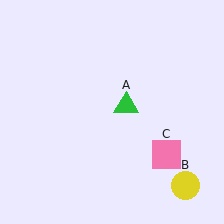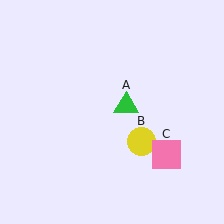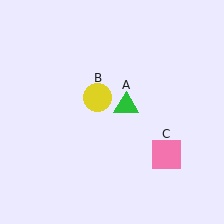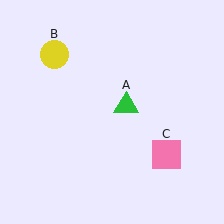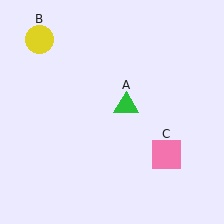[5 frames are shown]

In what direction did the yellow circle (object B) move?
The yellow circle (object B) moved up and to the left.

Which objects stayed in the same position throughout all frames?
Green triangle (object A) and pink square (object C) remained stationary.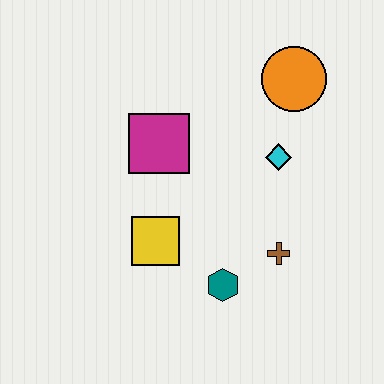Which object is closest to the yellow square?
The teal hexagon is closest to the yellow square.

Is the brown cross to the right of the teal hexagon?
Yes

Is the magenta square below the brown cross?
No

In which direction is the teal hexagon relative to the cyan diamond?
The teal hexagon is below the cyan diamond.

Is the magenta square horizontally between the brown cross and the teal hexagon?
No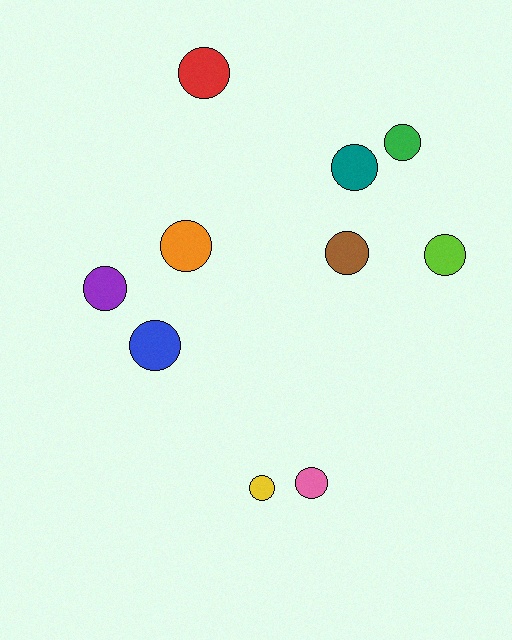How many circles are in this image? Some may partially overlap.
There are 10 circles.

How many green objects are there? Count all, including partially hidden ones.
There is 1 green object.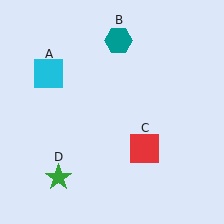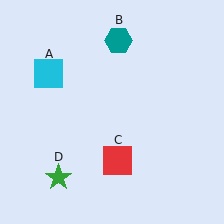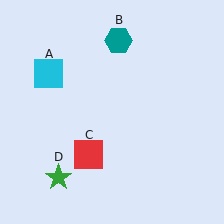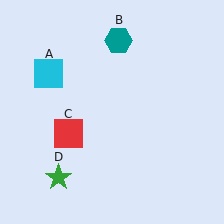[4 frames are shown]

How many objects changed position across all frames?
1 object changed position: red square (object C).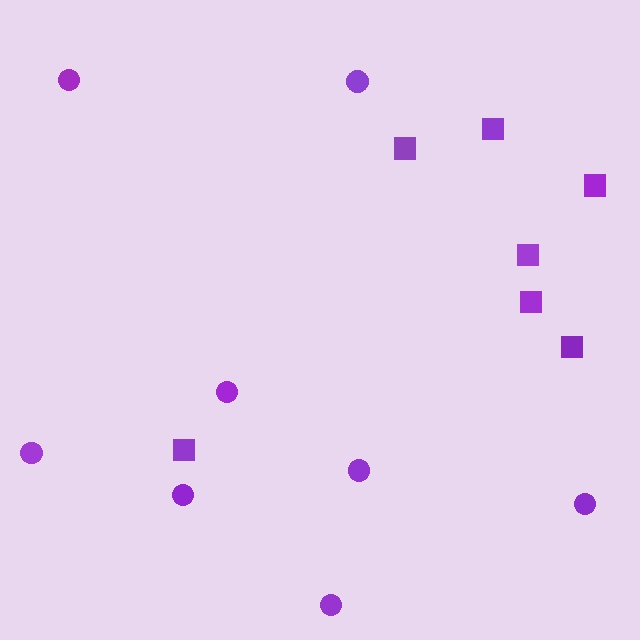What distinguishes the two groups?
There are 2 groups: one group of circles (8) and one group of squares (7).